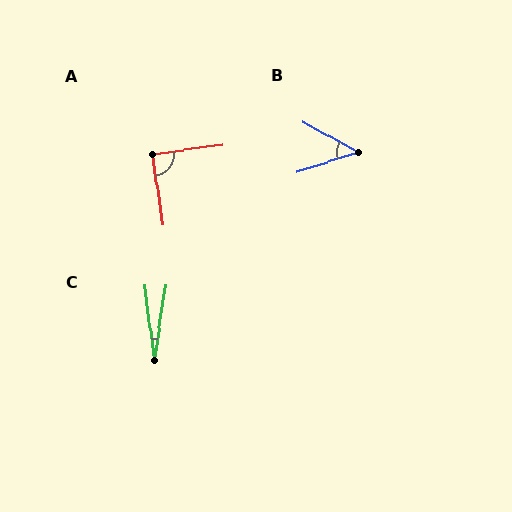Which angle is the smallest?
C, at approximately 16 degrees.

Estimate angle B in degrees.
Approximately 46 degrees.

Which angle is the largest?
A, at approximately 89 degrees.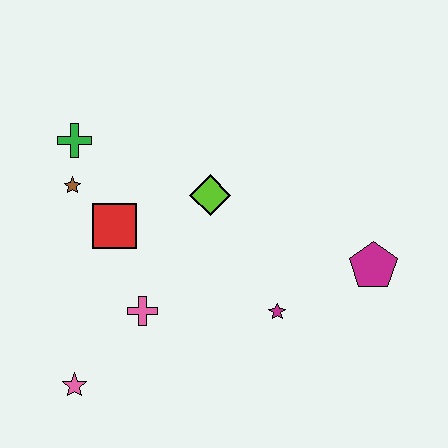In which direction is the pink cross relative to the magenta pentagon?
The pink cross is to the left of the magenta pentagon.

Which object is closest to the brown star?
The green cross is closest to the brown star.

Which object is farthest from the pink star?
The magenta pentagon is farthest from the pink star.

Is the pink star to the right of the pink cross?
No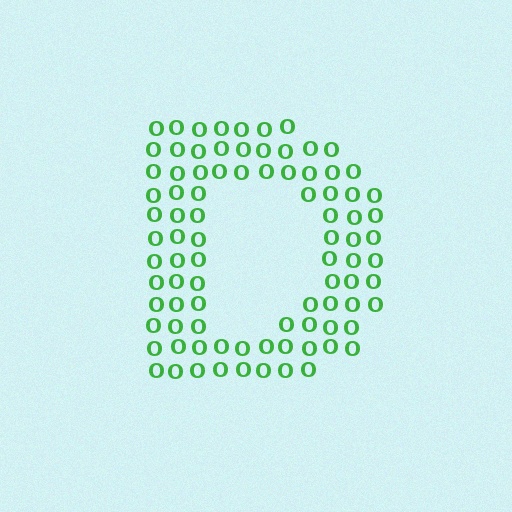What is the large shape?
The large shape is the letter D.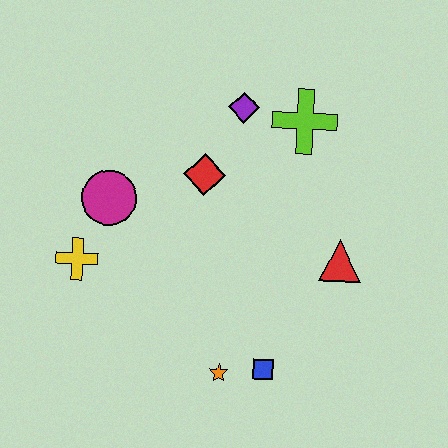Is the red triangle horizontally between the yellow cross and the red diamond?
No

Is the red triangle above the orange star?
Yes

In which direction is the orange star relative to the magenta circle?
The orange star is below the magenta circle.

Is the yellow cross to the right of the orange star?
No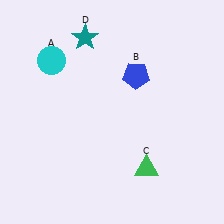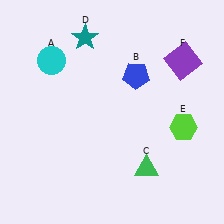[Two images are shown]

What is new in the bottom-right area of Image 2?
A lime hexagon (E) was added in the bottom-right area of Image 2.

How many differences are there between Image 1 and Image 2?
There are 2 differences between the two images.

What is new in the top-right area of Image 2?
A purple square (F) was added in the top-right area of Image 2.